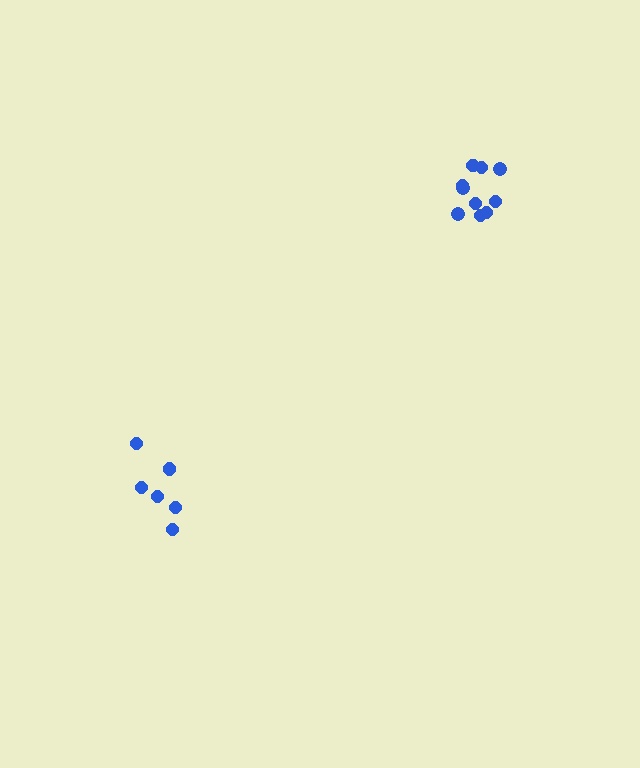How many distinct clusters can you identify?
There are 2 distinct clusters.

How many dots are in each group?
Group 1: 6 dots, Group 2: 10 dots (16 total).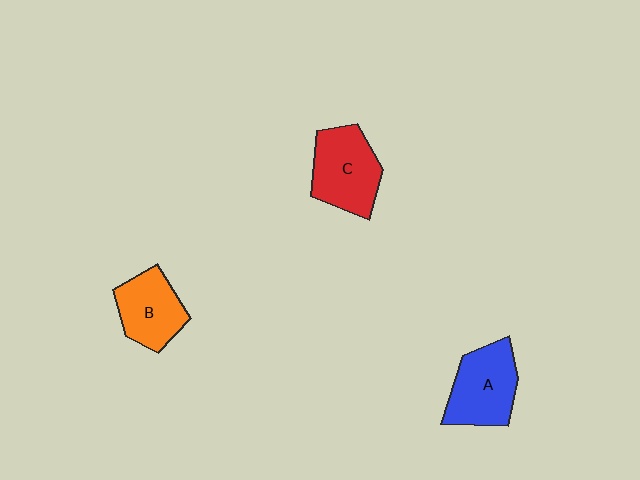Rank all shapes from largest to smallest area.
From largest to smallest: C (red), A (blue), B (orange).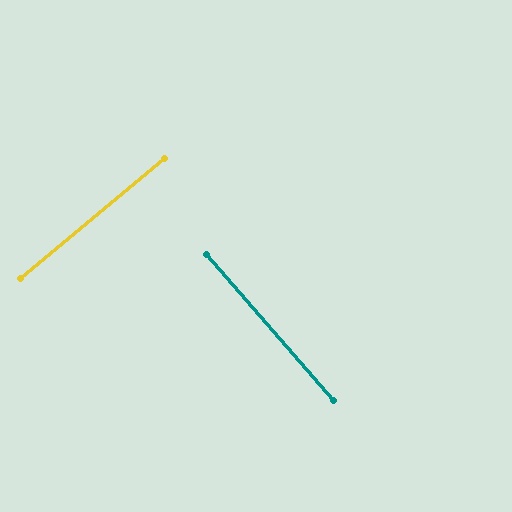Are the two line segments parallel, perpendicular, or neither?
Perpendicular — they meet at approximately 89°.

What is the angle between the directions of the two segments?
Approximately 89 degrees.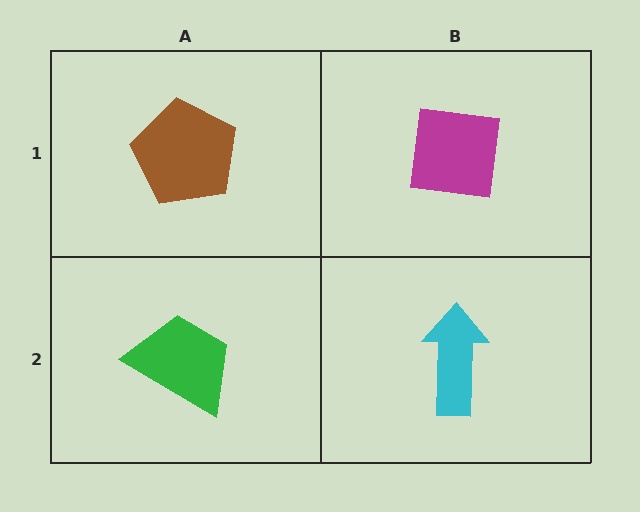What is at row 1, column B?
A magenta square.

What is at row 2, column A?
A green trapezoid.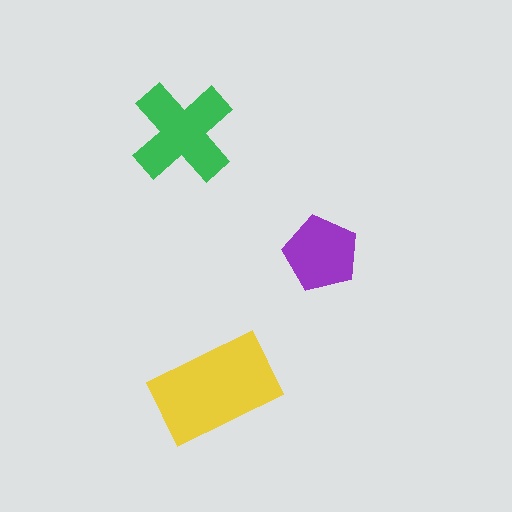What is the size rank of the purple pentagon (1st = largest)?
3rd.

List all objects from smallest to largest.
The purple pentagon, the green cross, the yellow rectangle.